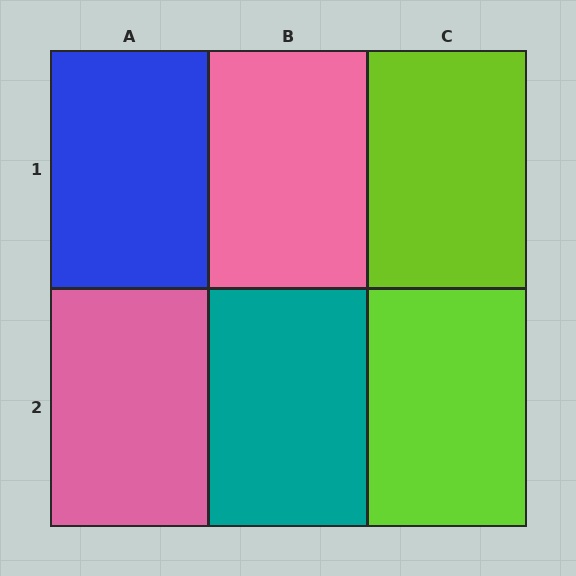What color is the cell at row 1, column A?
Blue.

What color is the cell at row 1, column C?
Lime.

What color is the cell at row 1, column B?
Pink.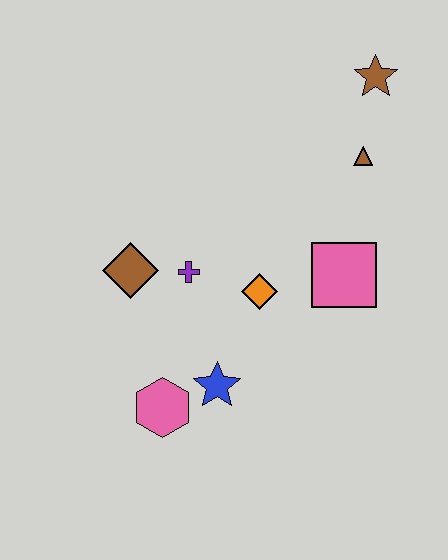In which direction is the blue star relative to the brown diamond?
The blue star is below the brown diamond.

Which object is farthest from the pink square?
The pink hexagon is farthest from the pink square.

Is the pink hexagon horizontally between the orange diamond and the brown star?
No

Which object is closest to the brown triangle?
The brown star is closest to the brown triangle.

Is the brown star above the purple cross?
Yes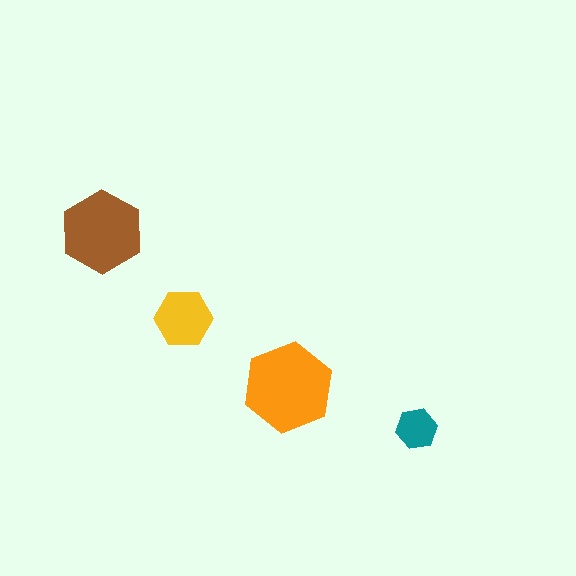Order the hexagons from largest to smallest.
the orange one, the brown one, the yellow one, the teal one.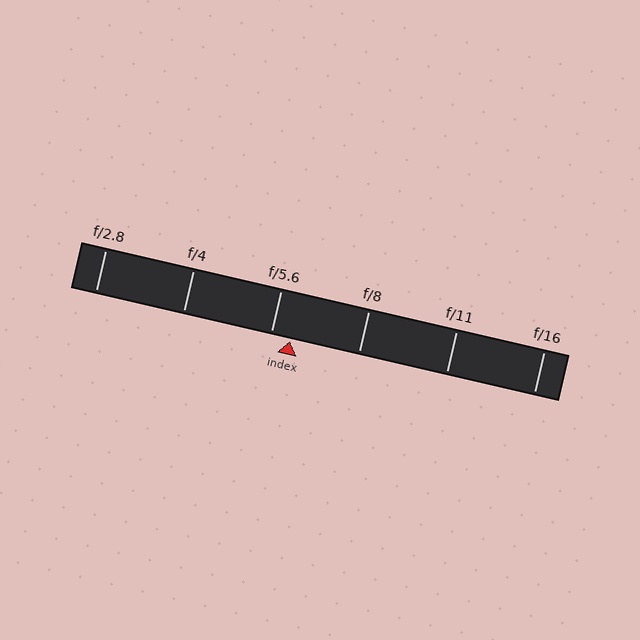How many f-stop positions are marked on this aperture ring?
There are 6 f-stop positions marked.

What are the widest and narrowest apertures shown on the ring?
The widest aperture shown is f/2.8 and the narrowest is f/16.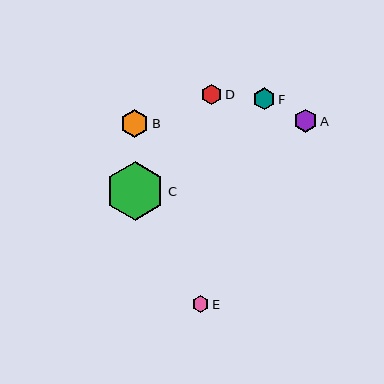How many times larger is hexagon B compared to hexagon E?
Hexagon B is approximately 1.7 times the size of hexagon E.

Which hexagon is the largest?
Hexagon C is the largest with a size of approximately 59 pixels.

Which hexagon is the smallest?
Hexagon E is the smallest with a size of approximately 16 pixels.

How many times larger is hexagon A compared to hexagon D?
Hexagon A is approximately 1.1 times the size of hexagon D.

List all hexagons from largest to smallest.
From largest to smallest: C, B, A, F, D, E.